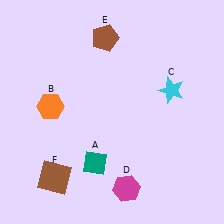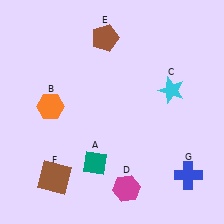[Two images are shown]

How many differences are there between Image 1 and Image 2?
There is 1 difference between the two images.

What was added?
A blue cross (G) was added in Image 2.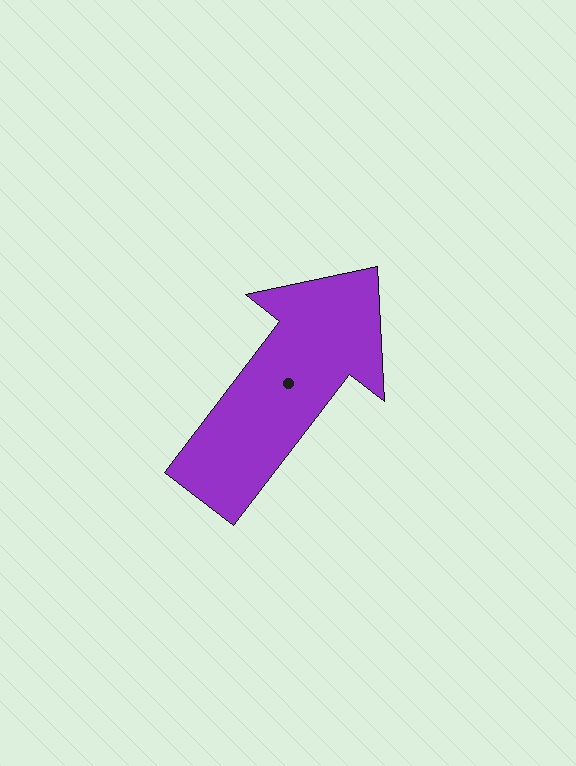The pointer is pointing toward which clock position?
Roughly 1 o'clock.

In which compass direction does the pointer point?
Northeast.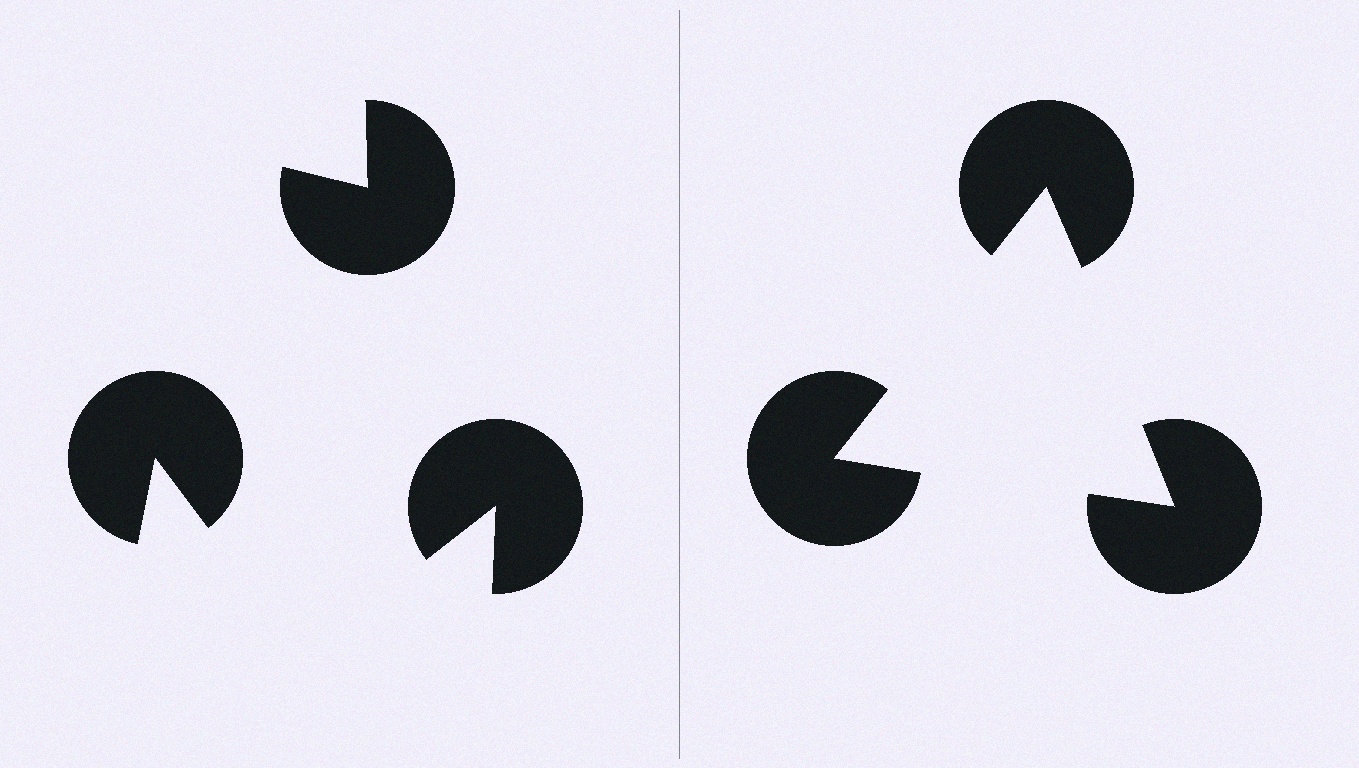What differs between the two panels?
The pac-man discs are positioned identically on both sides; only the wedge orientations differ. On the right they align to a triangle; on the left they are misaligned.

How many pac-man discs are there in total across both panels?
6 — 3 on each side.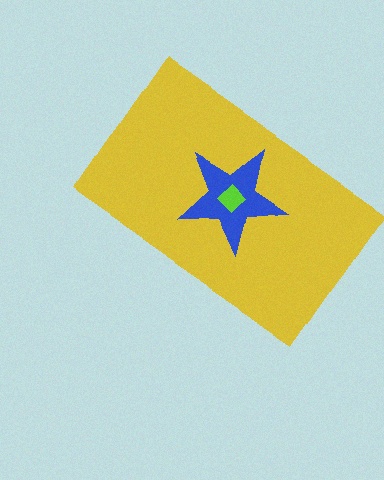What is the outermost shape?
The yellow rectangle.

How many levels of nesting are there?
3.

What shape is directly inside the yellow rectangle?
The blue star.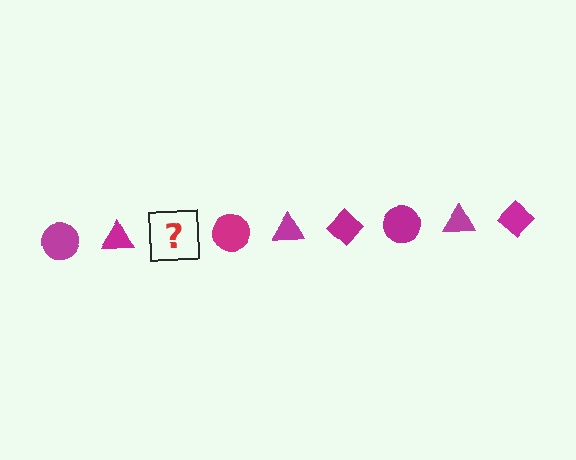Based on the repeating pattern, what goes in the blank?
The blank should be a magenta diamond.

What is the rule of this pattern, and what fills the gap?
The rule is that the pattern cycles through circle, triangle, diamond shapes in magenta. The gap should be filled with a magenta diamond.